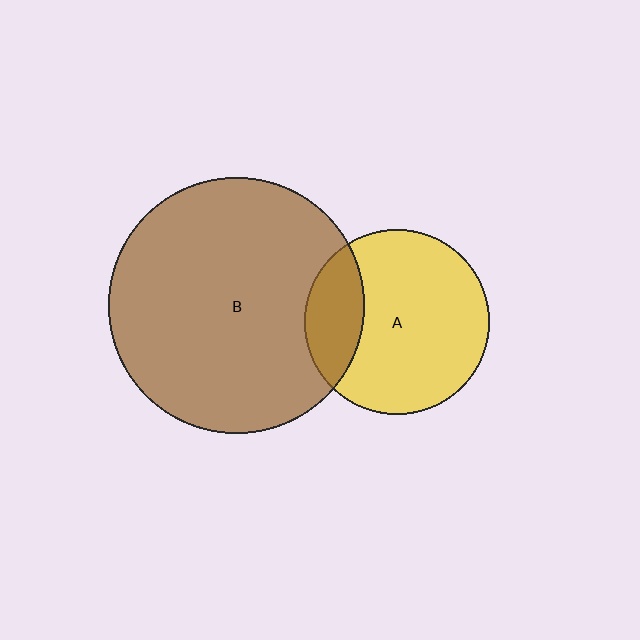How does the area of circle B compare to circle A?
Approximately 1.9 times.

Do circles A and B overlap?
Yes.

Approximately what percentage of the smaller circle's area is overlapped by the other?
Approximately 25%.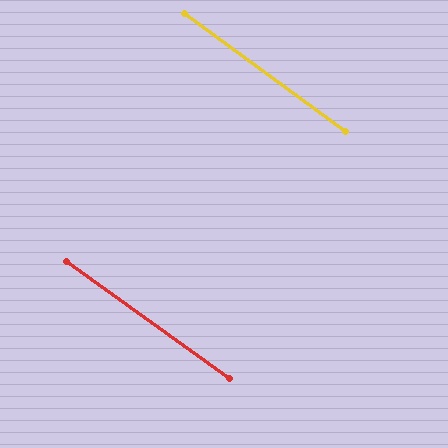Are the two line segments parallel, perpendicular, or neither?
Parallel — their directions differ by only 0.6°.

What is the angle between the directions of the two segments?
Approximately 1 degree.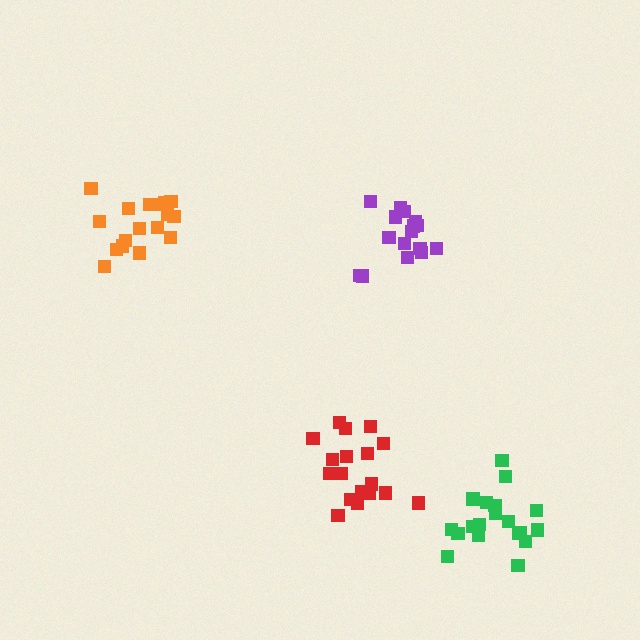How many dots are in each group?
Group 1: 18 dots, Group 2: 19 dots, Group 3: 18 dots, Group 4: 16 dots (71 total).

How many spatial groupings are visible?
There are 4 spatial groupings.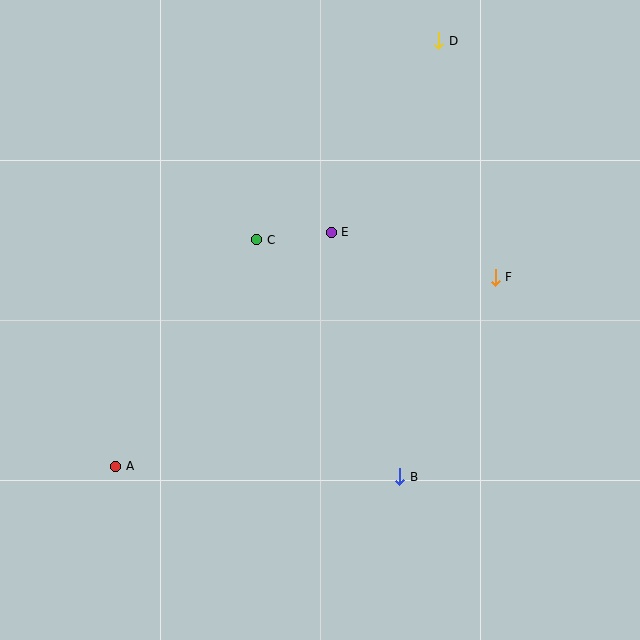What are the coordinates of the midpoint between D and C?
The midpoint between D and C is at (348, 140).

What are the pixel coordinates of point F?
Point F is at (495, 277).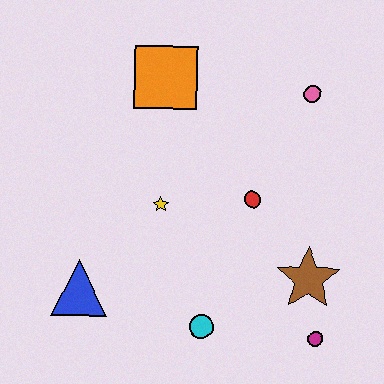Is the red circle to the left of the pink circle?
Yes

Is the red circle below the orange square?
Yes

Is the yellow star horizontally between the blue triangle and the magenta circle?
Yes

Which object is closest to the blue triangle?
The yellow star is closest to the blue triangle.